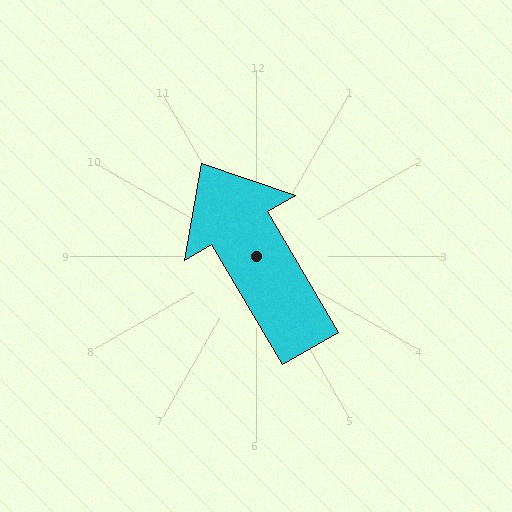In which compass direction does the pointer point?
Northwest.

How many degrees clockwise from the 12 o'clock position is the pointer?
Approximately 330 degrees.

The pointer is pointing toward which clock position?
Roughly 11 o'clock.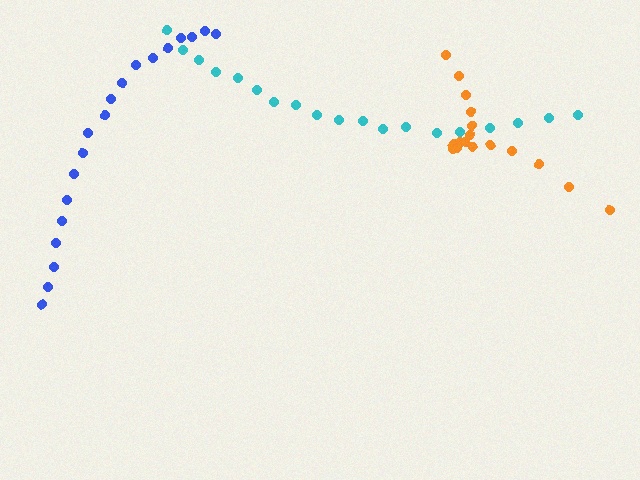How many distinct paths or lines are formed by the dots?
There are 3 distinct paths.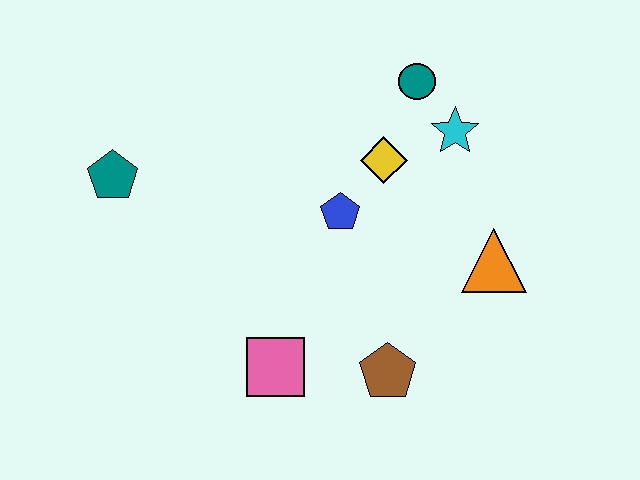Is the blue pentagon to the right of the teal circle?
No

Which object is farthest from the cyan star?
The teal pentagon is farthest from the cyan star.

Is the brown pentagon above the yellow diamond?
No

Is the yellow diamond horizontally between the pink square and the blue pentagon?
No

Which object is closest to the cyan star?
The teal circle is closest to the cyan star.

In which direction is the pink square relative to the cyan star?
The pink square is below the cyan star.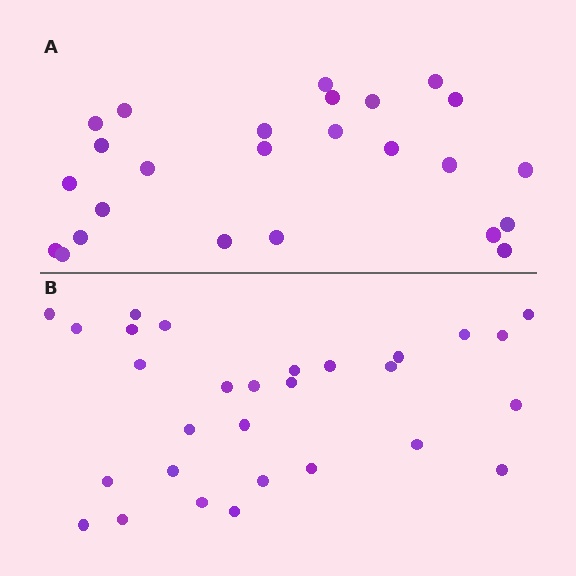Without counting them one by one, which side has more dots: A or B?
Region B (the bottom region) has more dots.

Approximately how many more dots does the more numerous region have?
Region B has about 4 more dots than region A.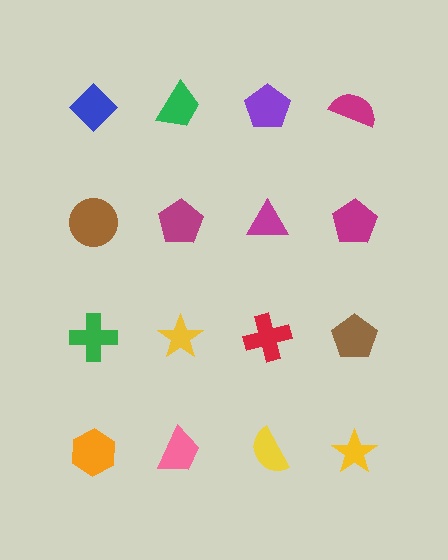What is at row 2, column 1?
A brown circle.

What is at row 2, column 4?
A magenta pentagon.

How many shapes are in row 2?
4 shapes.